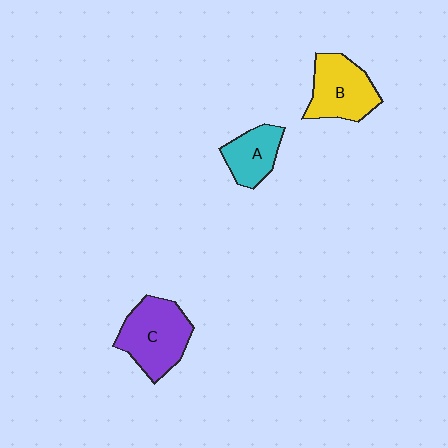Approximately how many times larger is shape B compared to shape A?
Approximately 1.4 times.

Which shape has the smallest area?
Shape A (cyan).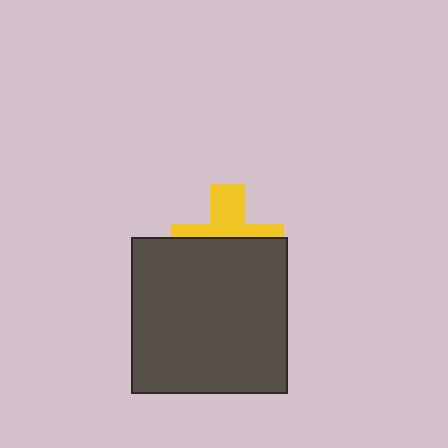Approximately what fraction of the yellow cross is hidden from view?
Roughly 55% of the yellow cross is hidden behind the dark gray square.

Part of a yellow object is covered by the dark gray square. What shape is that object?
It is a cross.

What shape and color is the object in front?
The object in front is a dark gray square.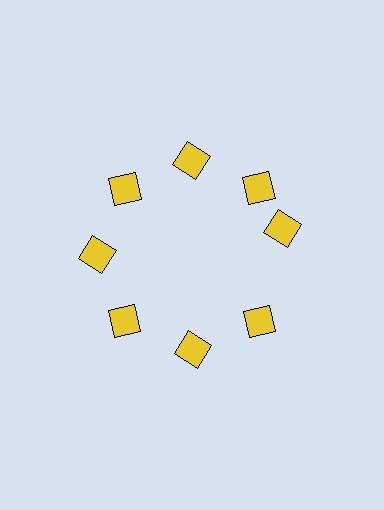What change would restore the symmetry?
The symmetry would be restored by rotating it back into even spacing with its neighbors so that all 8 diamonds sit at equal angles and equal distance from the center.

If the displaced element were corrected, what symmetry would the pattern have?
It would have 8-fold rotational symmetry — the pattern would map onto itself every 45 degrees.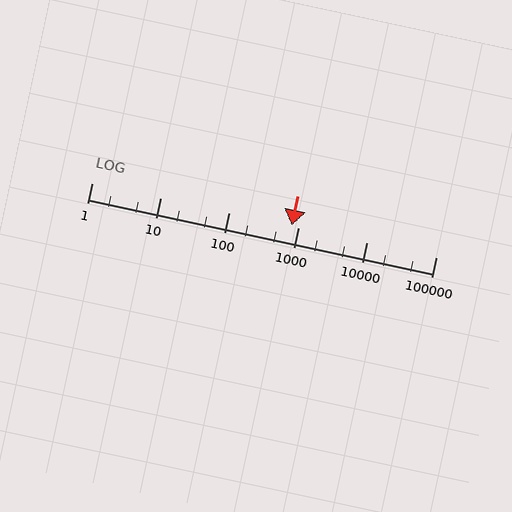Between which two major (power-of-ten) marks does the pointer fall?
The pointer is between 100 and 1000.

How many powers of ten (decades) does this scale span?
The scale spans 5 decades, from 1 to 100000.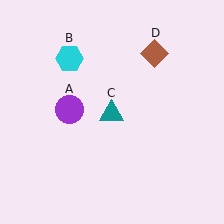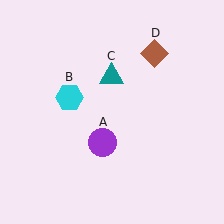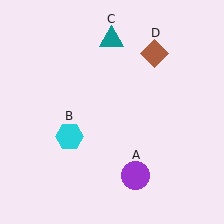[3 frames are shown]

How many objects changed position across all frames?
3 objects changed position: purple circle (object A), cyan hexagon (object B), teal triangle (object C).